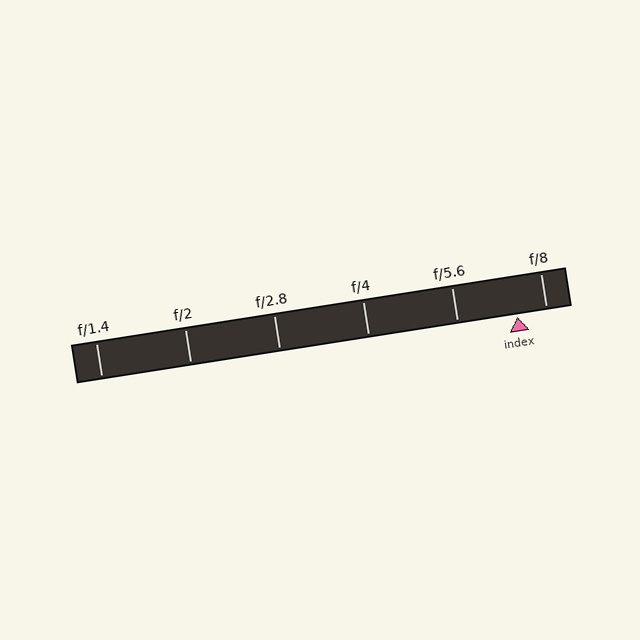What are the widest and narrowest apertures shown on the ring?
The widest aperture shown is f/1.4 and the narrowest is f/8.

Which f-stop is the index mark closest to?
The index mark is closest to f/8.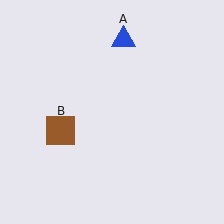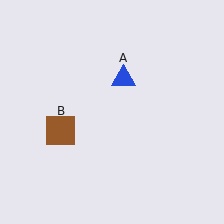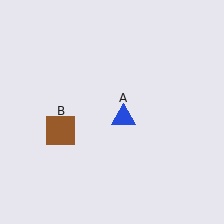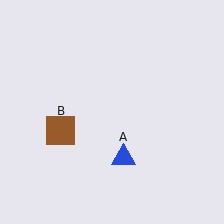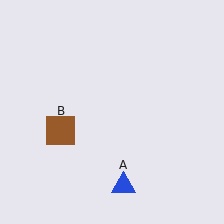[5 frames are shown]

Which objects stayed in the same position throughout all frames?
Brown square (object B) remained stationary.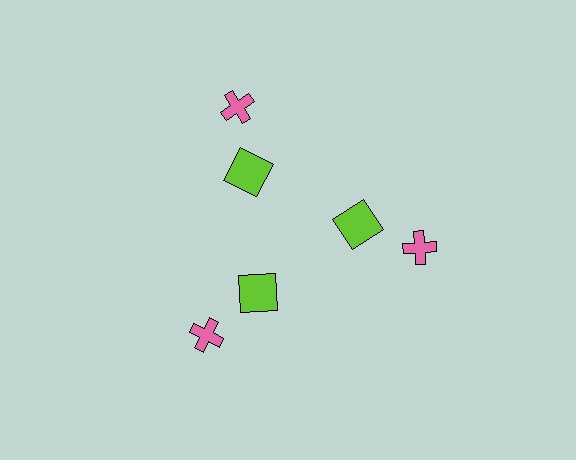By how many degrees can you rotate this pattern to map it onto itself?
The pattern maps onto itself every 120 degrees of rotation.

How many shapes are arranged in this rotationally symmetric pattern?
There are 6 shapes, arranged in 3 groups of 2.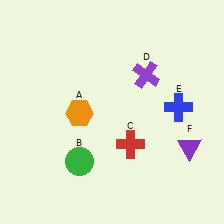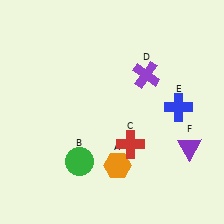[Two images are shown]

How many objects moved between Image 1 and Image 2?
1 object moved between the two images.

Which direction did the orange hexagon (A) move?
The orange hexagon (A) moved down.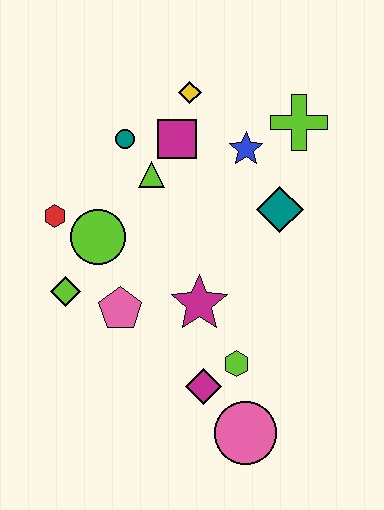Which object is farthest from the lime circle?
The pink circle is farthest from the lime circle.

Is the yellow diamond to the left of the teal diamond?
Yes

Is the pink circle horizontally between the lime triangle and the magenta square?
No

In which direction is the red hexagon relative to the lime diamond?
The red hexagon is above the lime diamond.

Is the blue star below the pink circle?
No